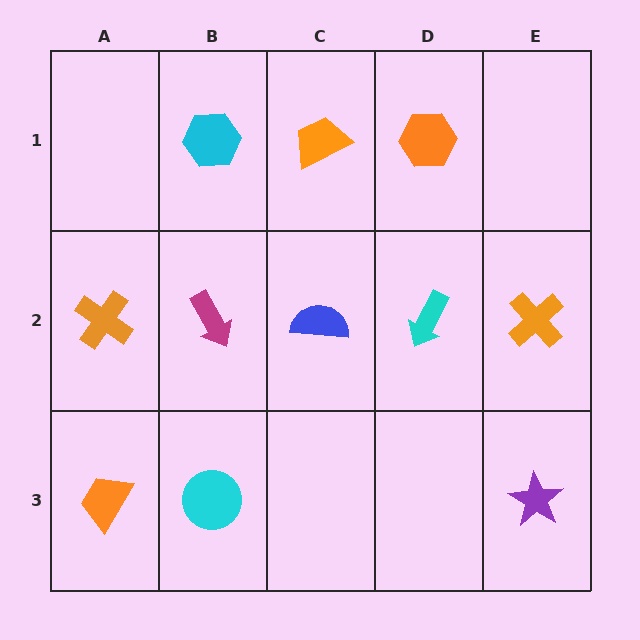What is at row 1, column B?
A cyan hexagon.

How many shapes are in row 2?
5 shapes.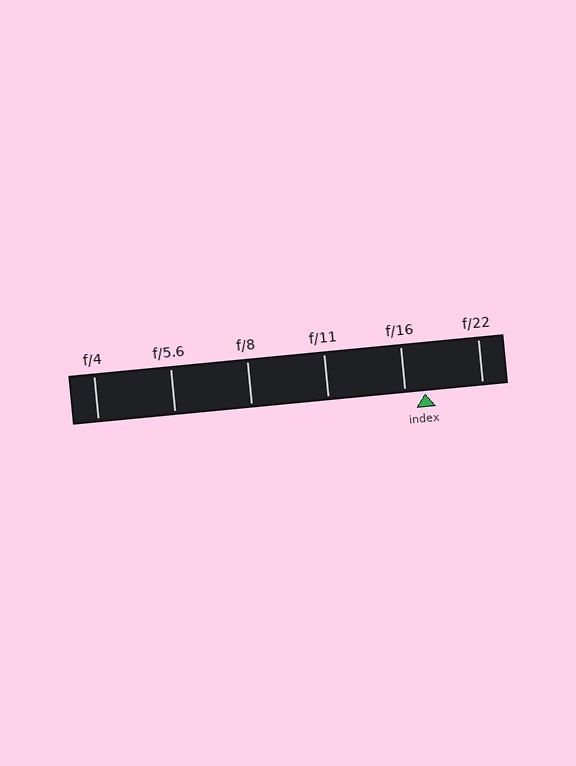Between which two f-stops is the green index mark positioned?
The index mark is between f/16 and f/22.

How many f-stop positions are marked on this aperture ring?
There are 6 f-stop positions marked.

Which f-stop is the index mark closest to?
The index mark is closest to f/16.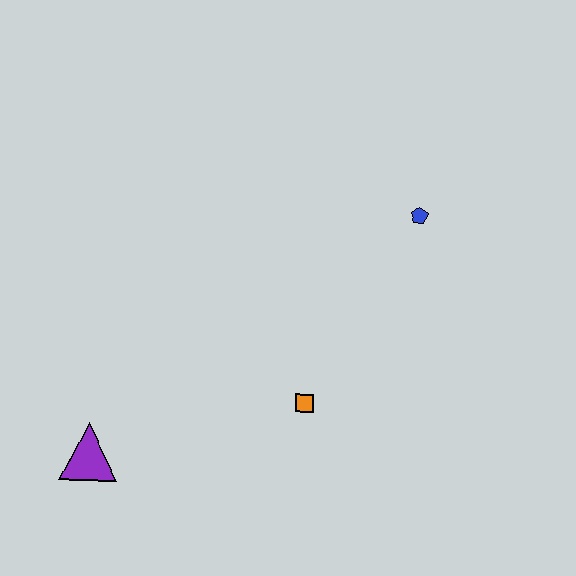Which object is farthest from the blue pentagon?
The purple triangle is farthest from the blue pentagon.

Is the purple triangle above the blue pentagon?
No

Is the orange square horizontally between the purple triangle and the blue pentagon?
Yes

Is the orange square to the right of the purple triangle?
Yes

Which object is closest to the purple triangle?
The orange square is closest to the purple triangle.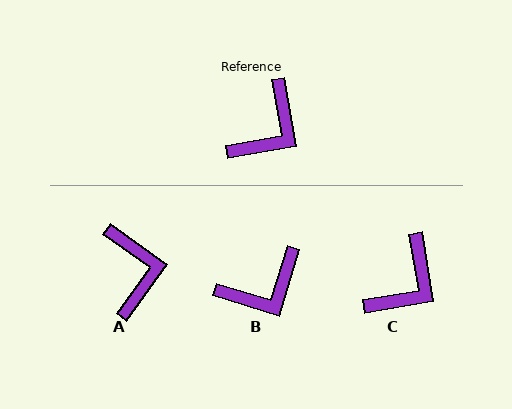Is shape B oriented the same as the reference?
No, it is off by about 27 degrees.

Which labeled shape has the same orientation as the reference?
C.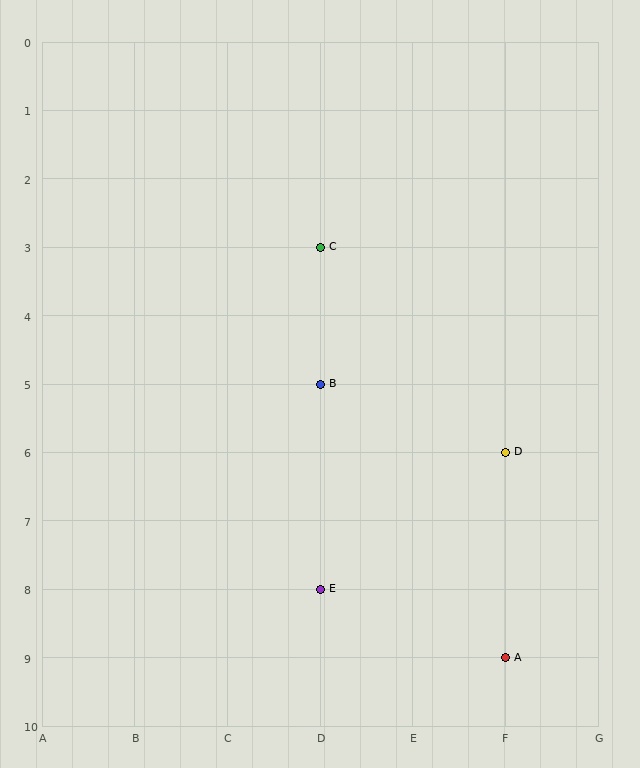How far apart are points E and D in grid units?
Points E and D are 2 columns and 2 rows apart (about 2.8 grid units diagonally).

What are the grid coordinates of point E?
Point E is at grid coordinates (D, 8).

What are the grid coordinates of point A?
Point A is at grid coordinates (F, 9).